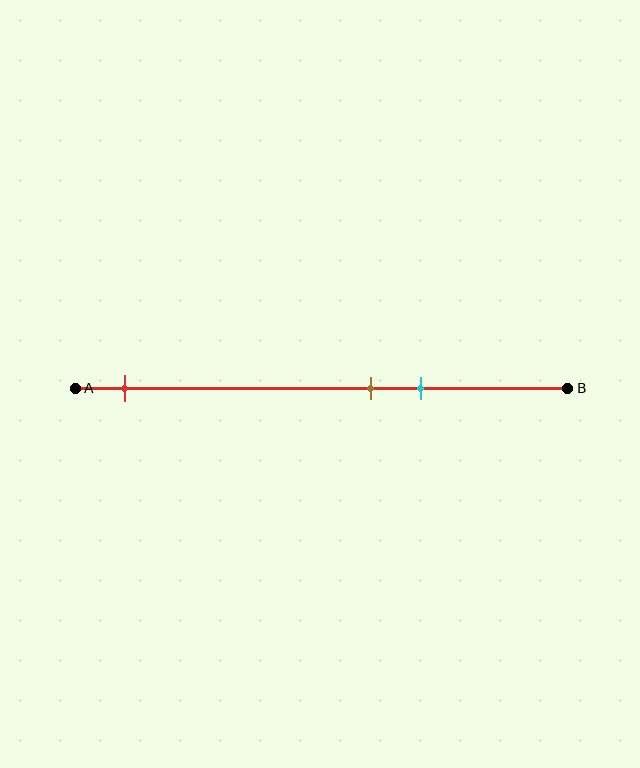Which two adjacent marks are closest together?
The brown and cyan marks are the closest adjacent pair.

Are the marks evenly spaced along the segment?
No, the marks are not evenly spaced.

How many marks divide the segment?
There are 3 marks dividing the segment.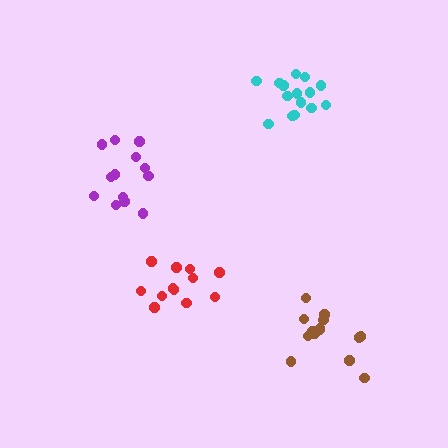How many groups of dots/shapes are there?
There are 4 groups.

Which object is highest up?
The cyan cluster is topmost.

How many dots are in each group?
Group 1: 12 dots, Group 2: 14 dots, Group 3: 13 dots, Group 4: 15 dots (54 total).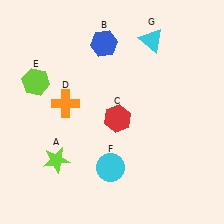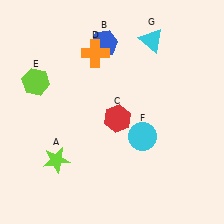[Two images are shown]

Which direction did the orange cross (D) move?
The orange cross (D) moved up.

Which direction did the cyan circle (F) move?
The cyan circle (F) moved right.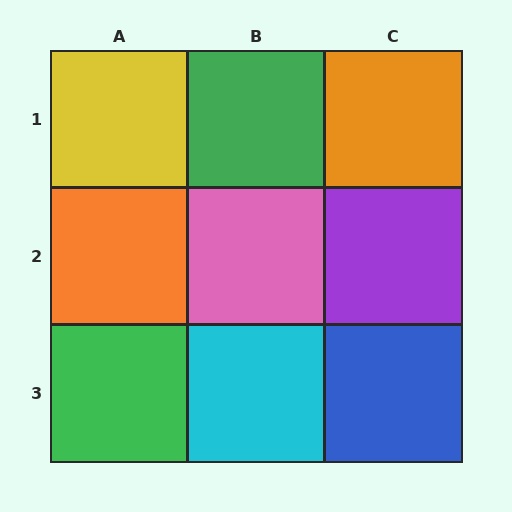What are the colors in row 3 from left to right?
Green, cyan, blue.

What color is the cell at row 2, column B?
Pink.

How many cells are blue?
1 cell is blue.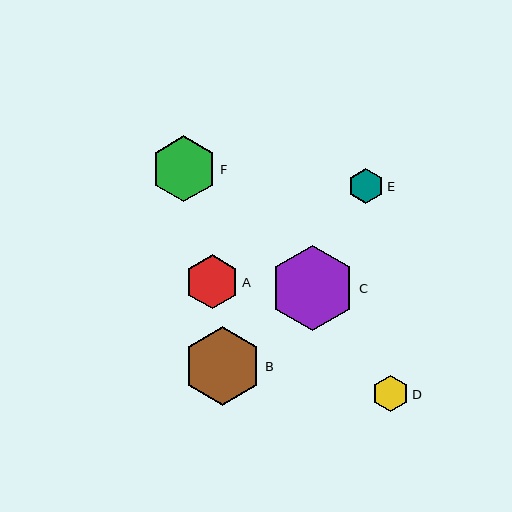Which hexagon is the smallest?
Hexagon E is the smallest with a size of approximately 36 pixels.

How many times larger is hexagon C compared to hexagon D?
Hexagon C is approximately 2.4 times the size of hexagon D.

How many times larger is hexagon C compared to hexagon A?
Hexagon C is approximately 1.6 times the size of hexagon A.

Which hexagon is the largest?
Hexagon C is the largest with a size of approximately 86 pixels.